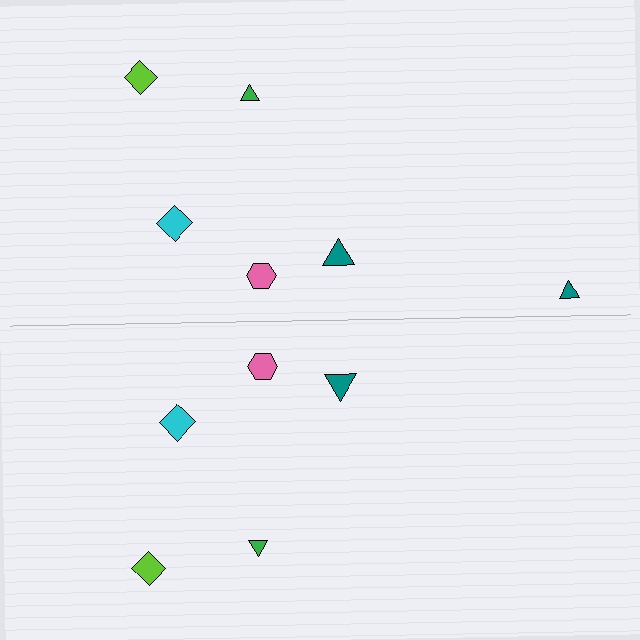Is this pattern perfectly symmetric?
No, the pattern is not perfectly symmetric. A teal triangle is missing from the bottom side.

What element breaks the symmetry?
A teal triangle is missing from the bottom side.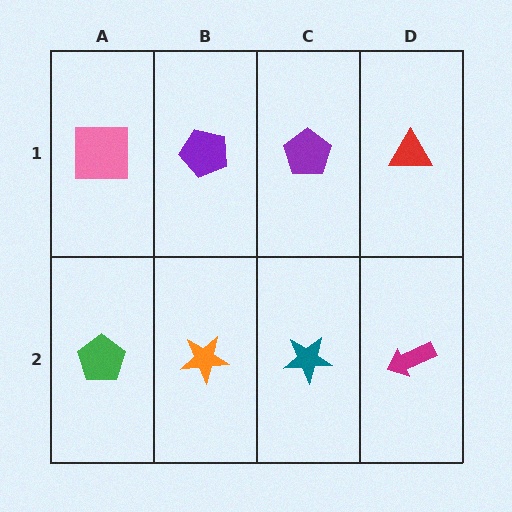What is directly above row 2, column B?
A purple pentagon.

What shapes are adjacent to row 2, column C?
A purple pentagon (row 1, column C), an orange star (row 2, column B), a magenta arrow (row 2, column D).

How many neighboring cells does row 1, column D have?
2.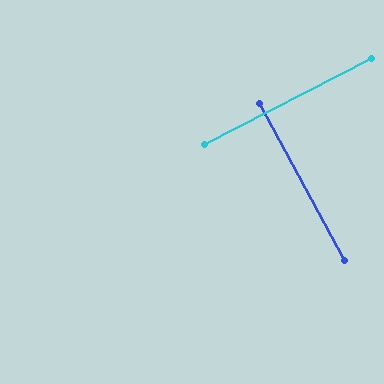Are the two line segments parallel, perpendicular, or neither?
Perpendicular — they meet at approximately 89°.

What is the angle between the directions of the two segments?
Approximately 89 degrees.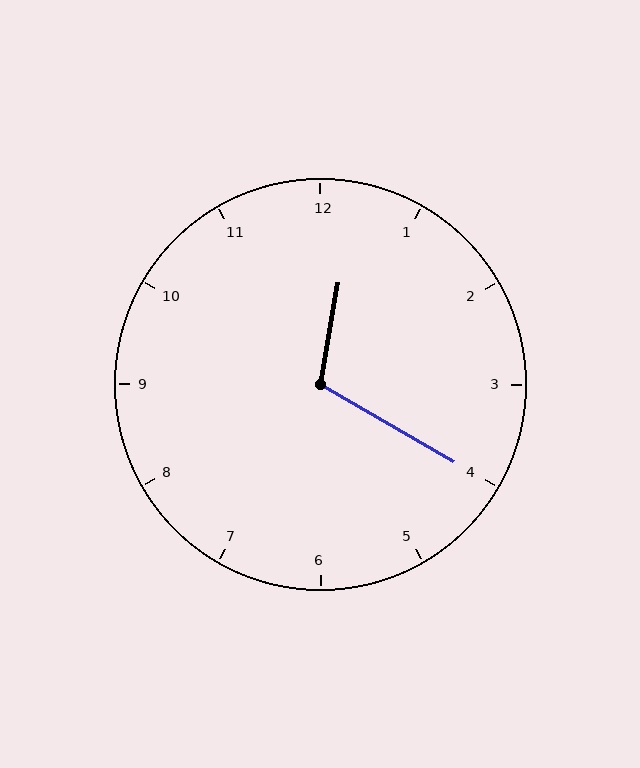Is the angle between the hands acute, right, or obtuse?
It is obtuse.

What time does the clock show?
12:20.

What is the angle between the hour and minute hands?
Approximately 110 degrees.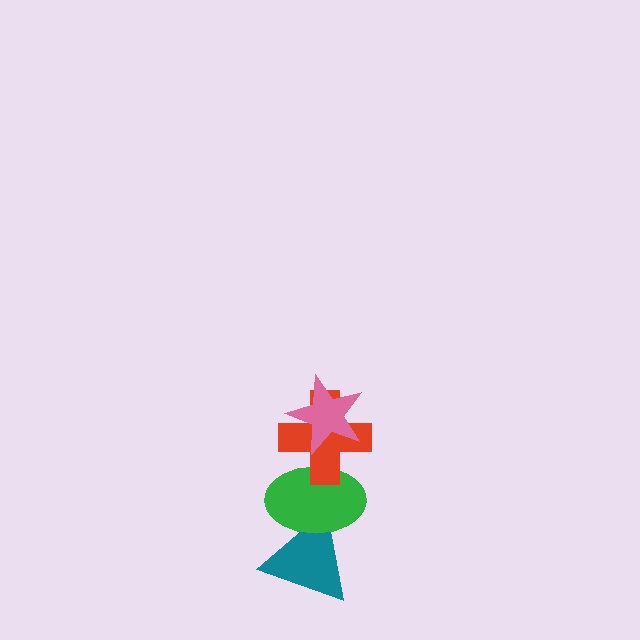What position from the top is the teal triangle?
The teal triangle is 4th from the top.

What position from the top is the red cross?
The red cross is 2nd from the top.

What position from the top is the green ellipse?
The green ellipse is 3rd from the top.